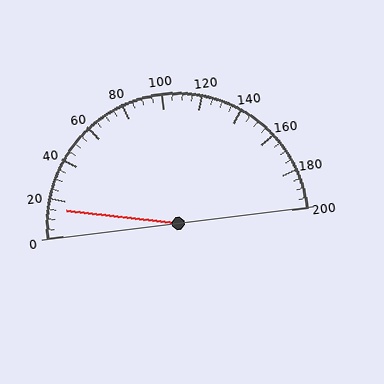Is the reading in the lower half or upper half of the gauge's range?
The reading is in the lower half of the range (0 to 200).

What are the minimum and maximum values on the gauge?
The gauge ranges from 0 to 200.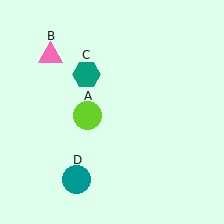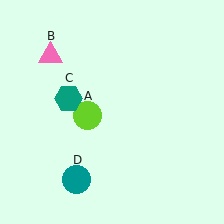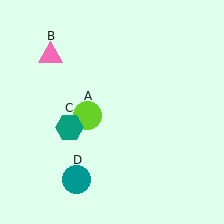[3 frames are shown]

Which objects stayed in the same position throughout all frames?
Lime circle (object A) and pink triangle (object B) and teal circle (object D) remained stationary.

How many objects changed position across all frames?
1 object changed position: teal hexagon (object C).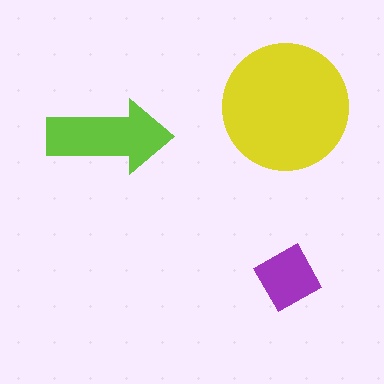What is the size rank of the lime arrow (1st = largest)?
2nd.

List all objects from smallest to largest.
The purple diamond, the lime arrow, the yellow circle.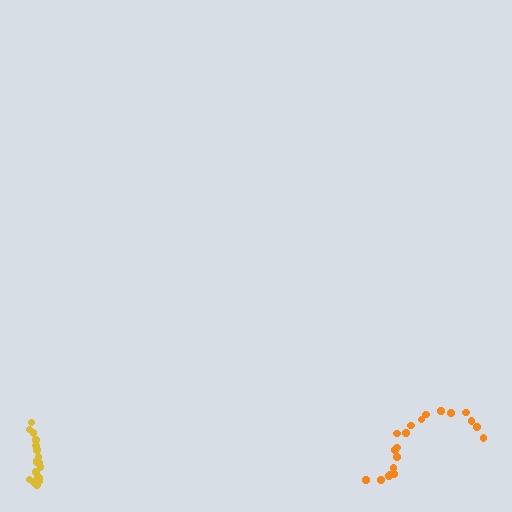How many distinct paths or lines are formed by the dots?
There are 2 distinct paths.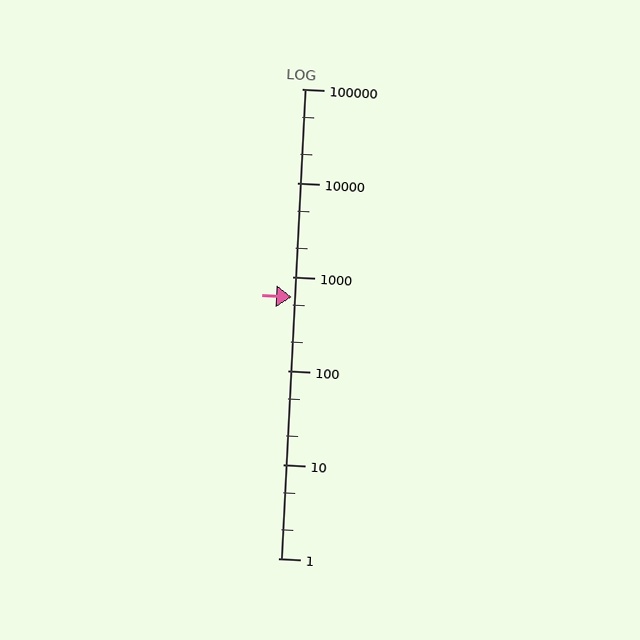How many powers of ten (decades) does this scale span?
The scale spans 5 decades, from 1 to 100000.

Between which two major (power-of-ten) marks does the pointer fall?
The pointer is between 100 and 1000.